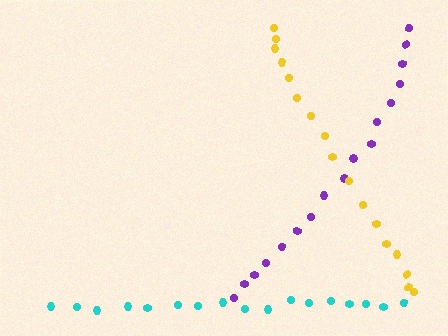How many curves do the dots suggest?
There are 3 distinct paths.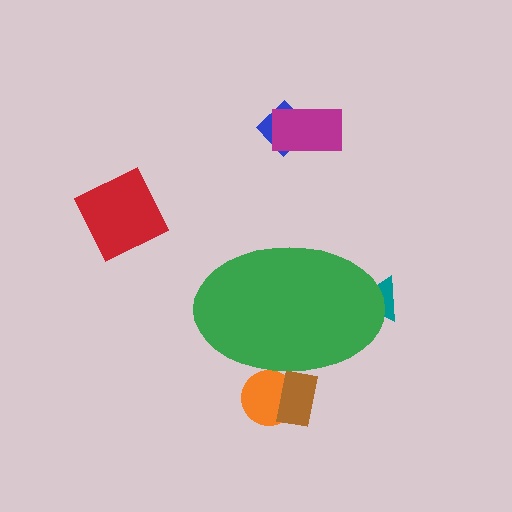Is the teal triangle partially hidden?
Yes, the teal triangle is partially hidden behind the green ellipse.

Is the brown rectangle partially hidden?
Yes, the brown rectangle is partially hidden behind the green ellipse.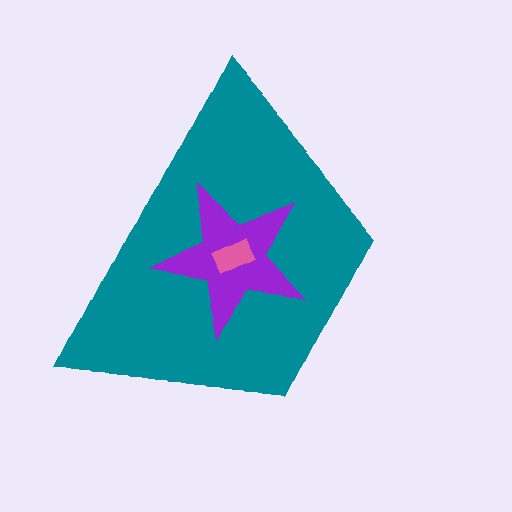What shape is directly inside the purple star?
The pink rectangle.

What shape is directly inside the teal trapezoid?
The purple star.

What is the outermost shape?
The teal trapezoid.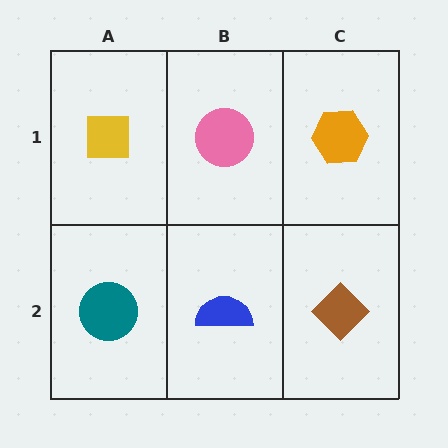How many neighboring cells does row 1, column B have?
3.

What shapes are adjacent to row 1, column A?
A teal circle (row 2, column A), a pink circle (row 1, column B).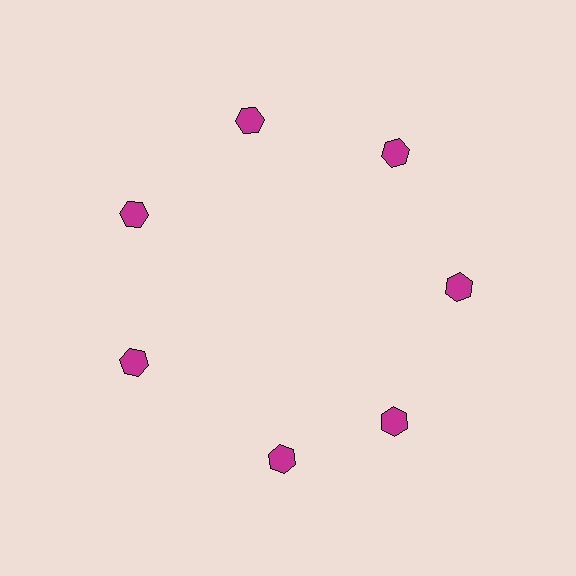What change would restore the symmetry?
The symmetry would be restored by rotating it back into even spacing with its neighbors so that all 7 hexagons sit at equal angles and equal distance from the center.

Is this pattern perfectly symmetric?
No. The 7 magenta hexagons are arranged in a ring, but one element near the 6 o'clock position is rotated out of alignment along the ring, breaking the 7-fold rotational symmetry.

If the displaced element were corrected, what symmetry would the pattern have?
It would have 7-fold rotational symmetry — the pattern would map onto itself every 51 degrees.